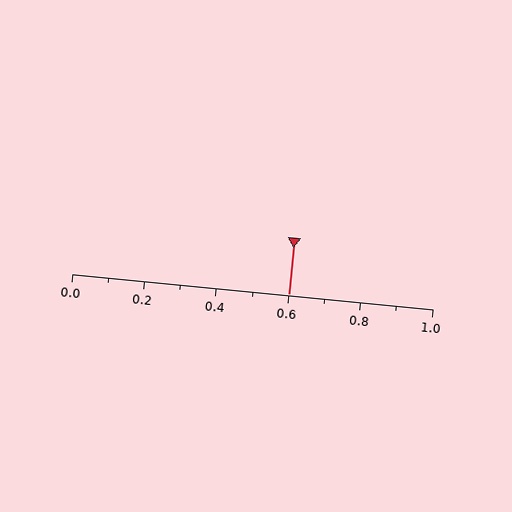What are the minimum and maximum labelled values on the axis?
The axis runs from 0.0 to 1.0.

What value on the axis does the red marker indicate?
The marker indicates approximately 0.6.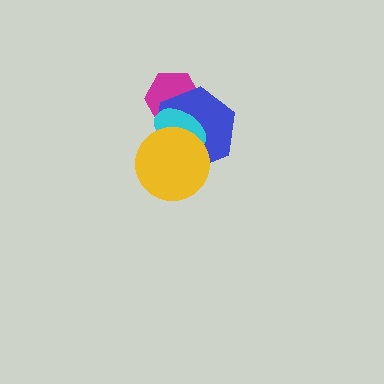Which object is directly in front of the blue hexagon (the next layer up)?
The cyan ellipse is directly in front of the blue hexagon.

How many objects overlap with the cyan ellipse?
3 objects overlap with the cyan ellipse.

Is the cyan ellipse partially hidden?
Yes, it is partially covered by another shape.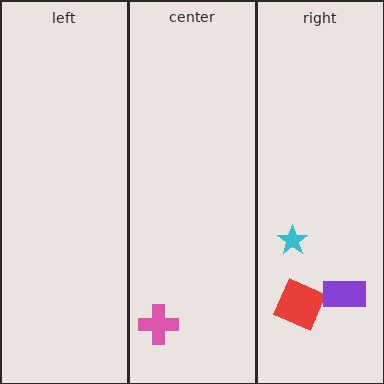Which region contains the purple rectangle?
The right region.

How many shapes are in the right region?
3.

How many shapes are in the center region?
1.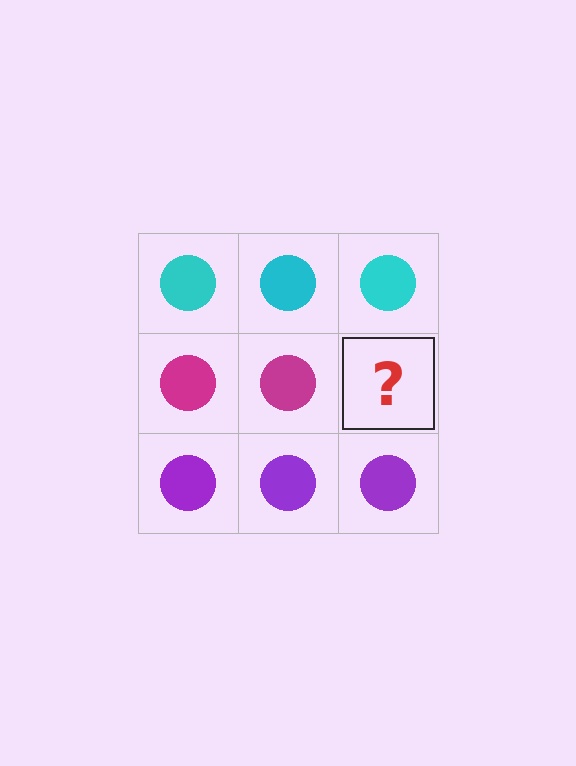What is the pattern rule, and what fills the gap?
The rule is that each row has a consistent color. The gap should be filled with a magenta circle.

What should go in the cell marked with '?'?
The missing cell should contain a magenta circle.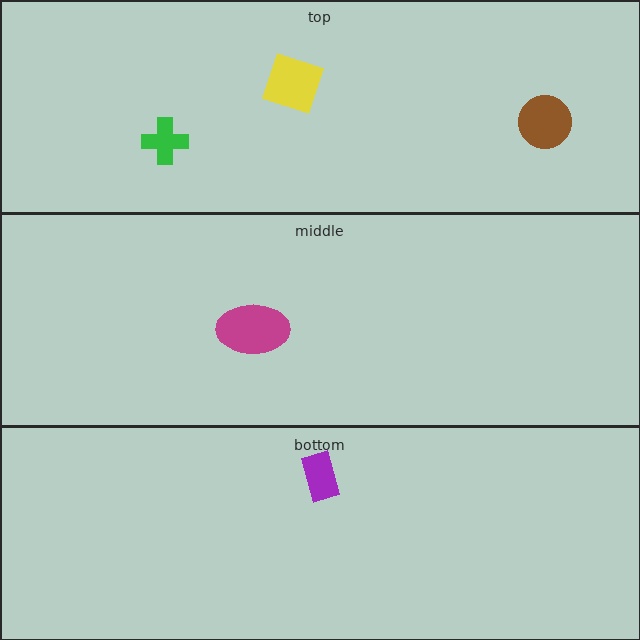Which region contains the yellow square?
The top region.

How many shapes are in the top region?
3.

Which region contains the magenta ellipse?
The middle region.